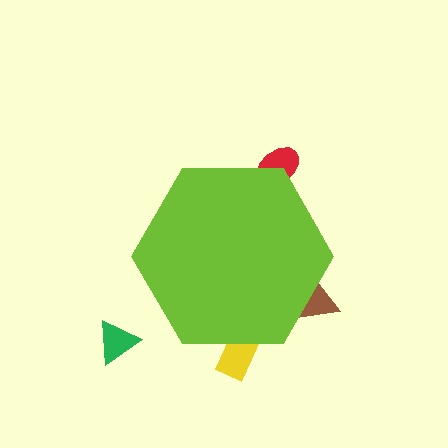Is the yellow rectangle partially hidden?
Yes, the yellow rectangle is partially hidden behind the lime hexagon.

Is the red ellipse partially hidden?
Yes, the red ellipse is partially hidden behind the lime hexagon.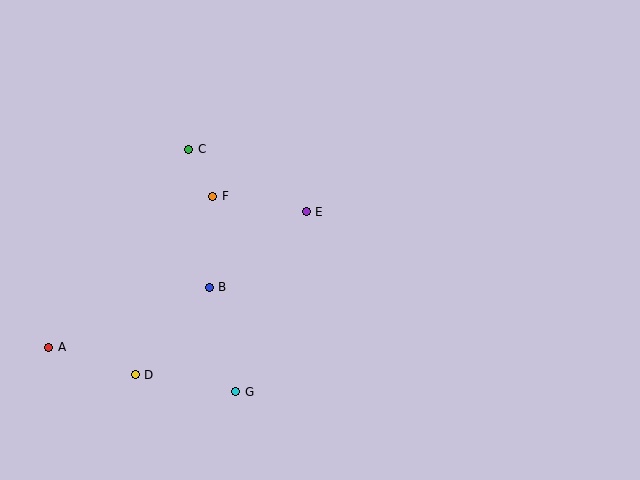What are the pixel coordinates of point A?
Point A is at (49, 347).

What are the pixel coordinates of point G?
Point G is at (236, 392).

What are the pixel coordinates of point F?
Point F is at (213, 196).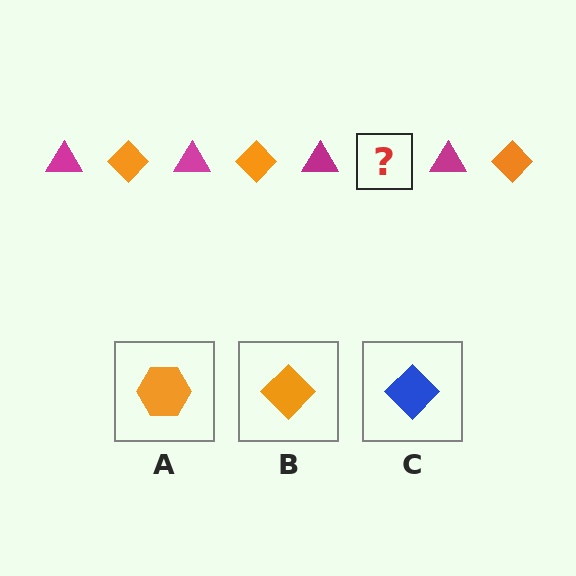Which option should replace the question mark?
Option B.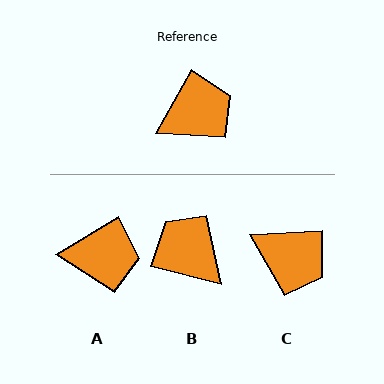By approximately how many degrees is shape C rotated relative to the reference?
Approximately 57 degrees clockwise.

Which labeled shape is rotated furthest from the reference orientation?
B, about 106 degrees away.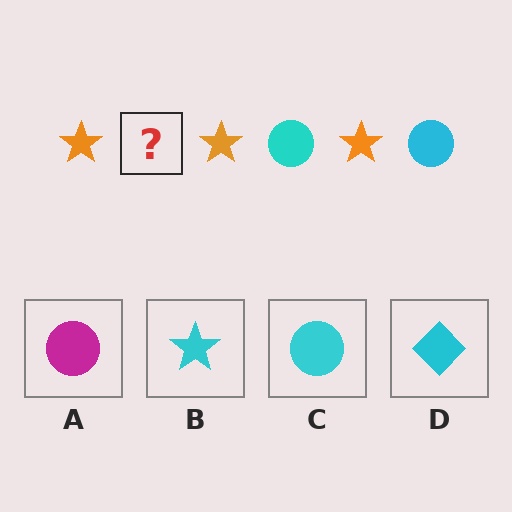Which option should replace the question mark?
Option C.